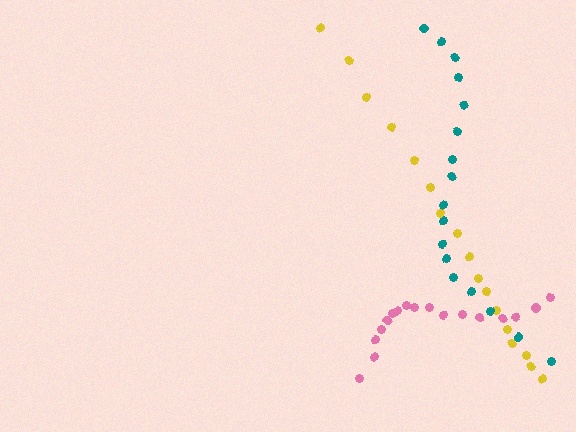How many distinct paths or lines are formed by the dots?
There are 3 distinct paths.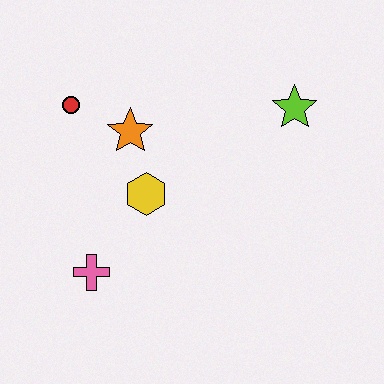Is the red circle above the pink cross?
Yes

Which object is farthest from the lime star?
The pink cross is farthest from the lime star.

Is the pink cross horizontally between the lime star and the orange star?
No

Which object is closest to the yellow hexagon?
The orange star is closest to the yellow hexagon.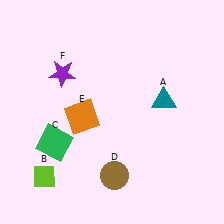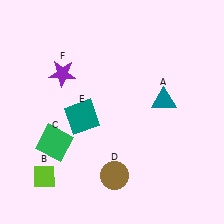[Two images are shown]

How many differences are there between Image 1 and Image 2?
There is 1 difference between the two images.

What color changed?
The square (E) changed from orange in Image 1 to teal in Image 2.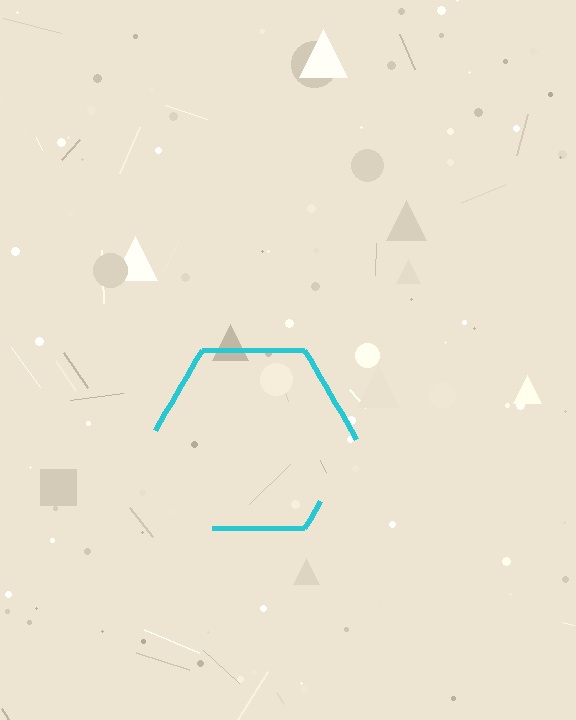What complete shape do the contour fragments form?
The contour fragments form a hexagon.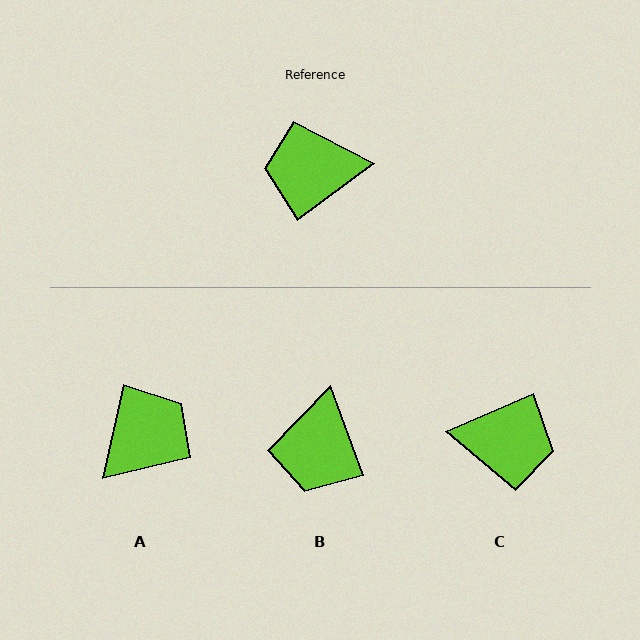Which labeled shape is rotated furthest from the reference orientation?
C, about 168 degrees away.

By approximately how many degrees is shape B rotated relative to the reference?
Approximately 74 degrees counter-clockwise.